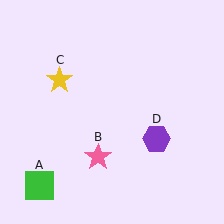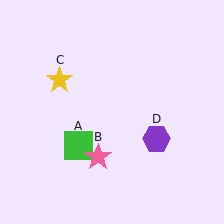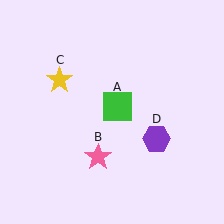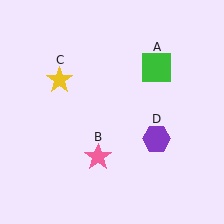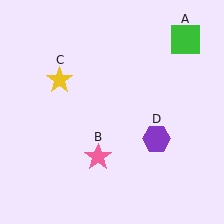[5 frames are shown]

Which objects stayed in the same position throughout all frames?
Pink star (object B) and yellow star (object C) and purple hexagon (object D) remained stationary.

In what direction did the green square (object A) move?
The green square (object A) moved up and to the right.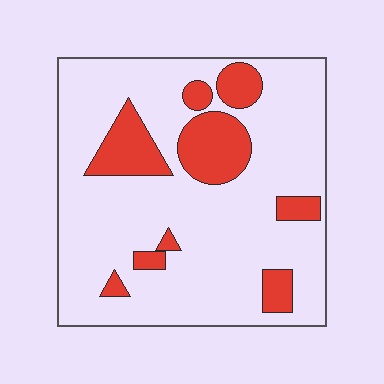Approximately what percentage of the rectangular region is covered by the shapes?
Approximately 20%.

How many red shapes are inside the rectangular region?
9.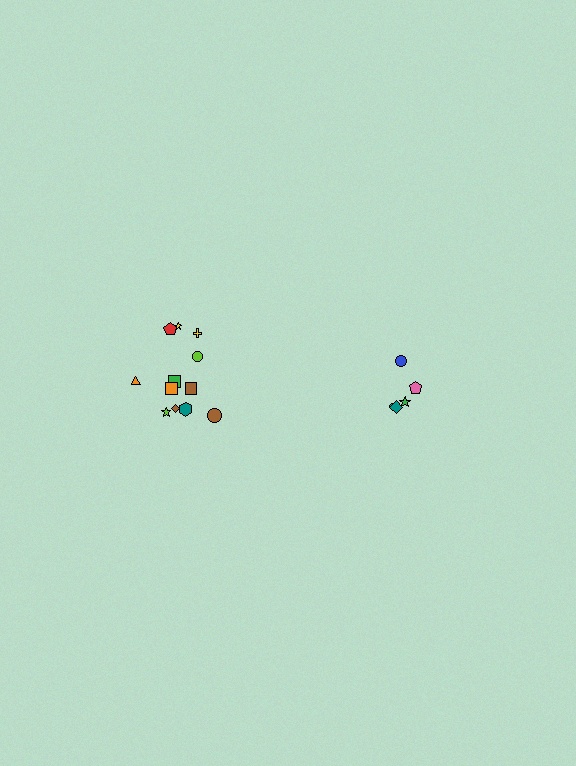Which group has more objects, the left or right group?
The left group.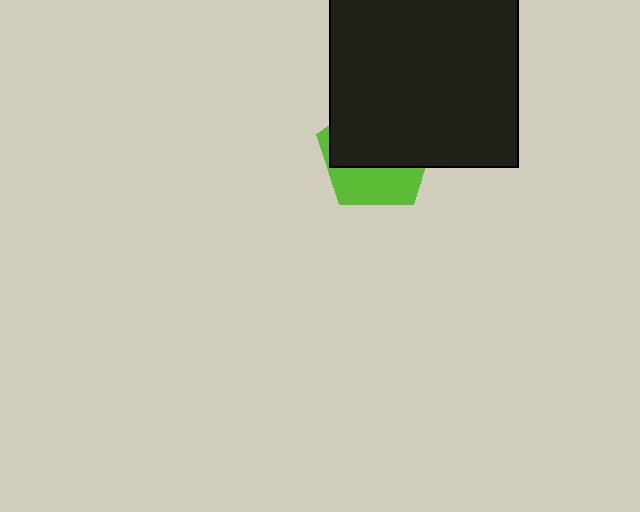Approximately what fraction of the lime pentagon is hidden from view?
Roughly 62% of the lime pentagon is hidden behind the black rectangle.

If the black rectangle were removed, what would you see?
You would see the complete lime pentagon.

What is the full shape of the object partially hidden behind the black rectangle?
The partially hidden object is a lime pentagon.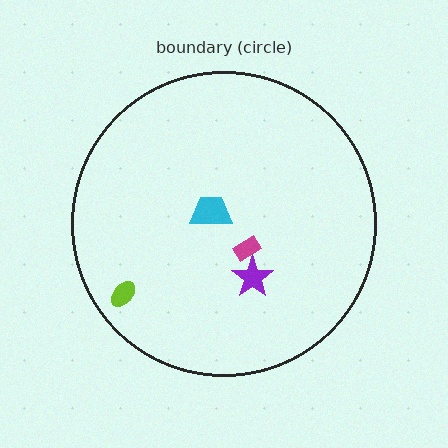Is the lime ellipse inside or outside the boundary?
Inside.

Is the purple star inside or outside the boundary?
Inside.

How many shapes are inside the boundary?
4 inside, 0 outside.